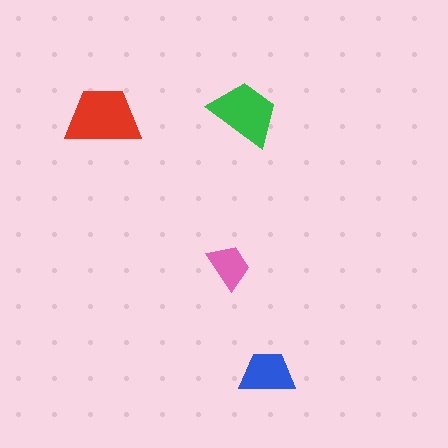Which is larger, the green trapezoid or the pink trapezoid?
The green one.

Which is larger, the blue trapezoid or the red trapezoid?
The red one.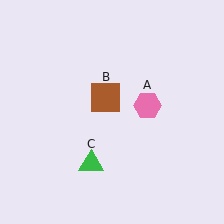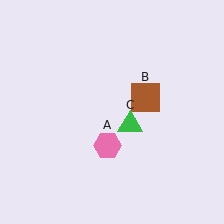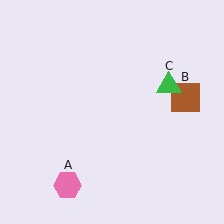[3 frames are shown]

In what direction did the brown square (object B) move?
The brown square (object B) moved right.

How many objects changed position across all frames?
3 objects changed position: pink hexagon (object A), brown square (object B), green triangle (object C).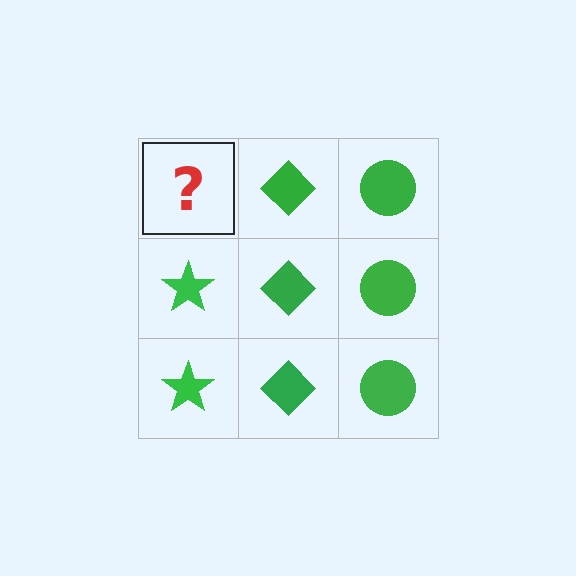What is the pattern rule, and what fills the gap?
The rule is that each column has a consistent shape. The gap should be filled with a green star.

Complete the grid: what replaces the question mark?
The question mark should be replaced with a green star.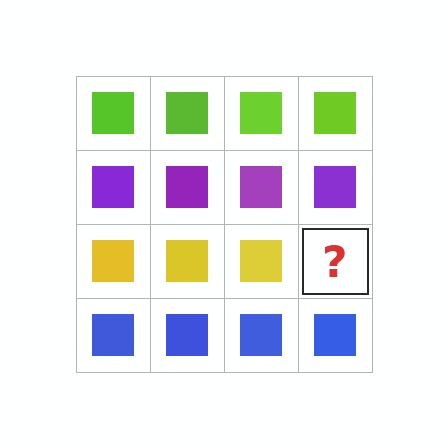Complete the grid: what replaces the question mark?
The question mark should be replaced with a yellow square.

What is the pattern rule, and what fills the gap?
The rule is that each row has a consistent color. The gap should be filled with a yellow square.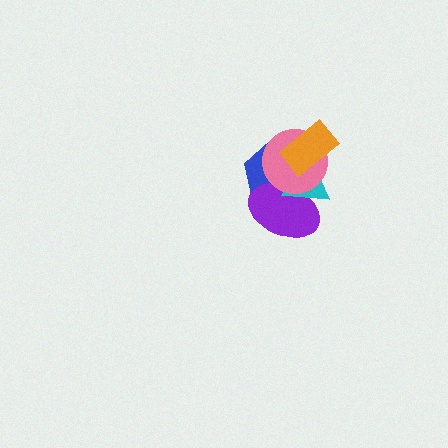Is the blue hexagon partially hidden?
Yes, it is partially covered by another shape.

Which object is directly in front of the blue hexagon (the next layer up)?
The purple ellipse is directly in front of the blue hexagon.